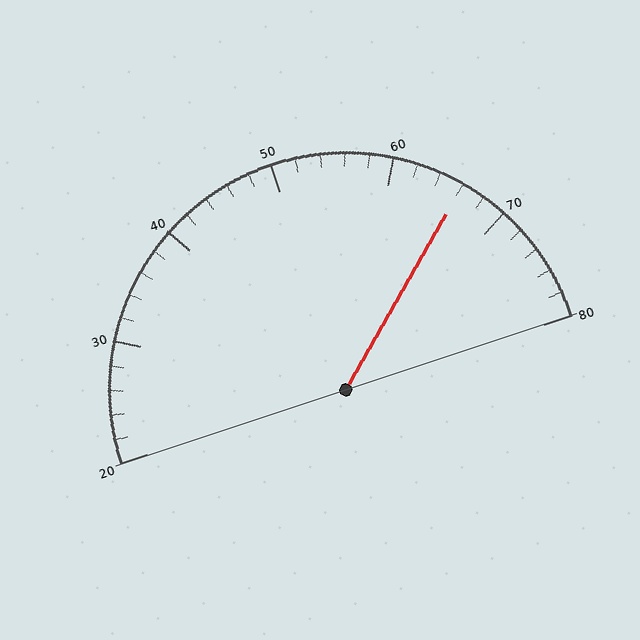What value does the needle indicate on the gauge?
The needle indicates approximately 66.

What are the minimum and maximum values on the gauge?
The gauge ranges from 20 to 80.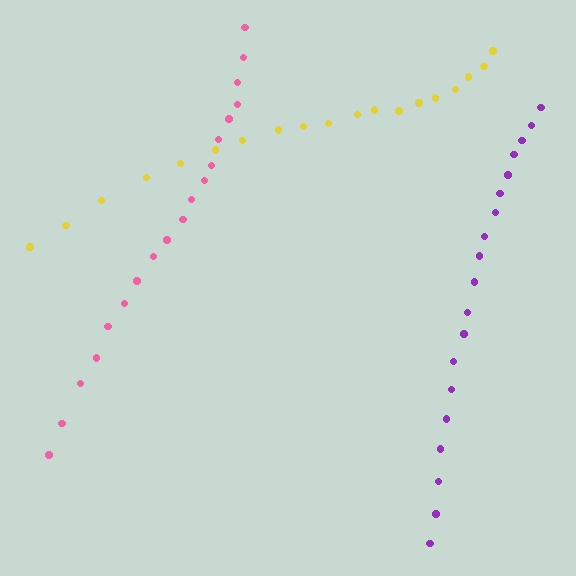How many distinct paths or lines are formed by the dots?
There are 3 distinct paths.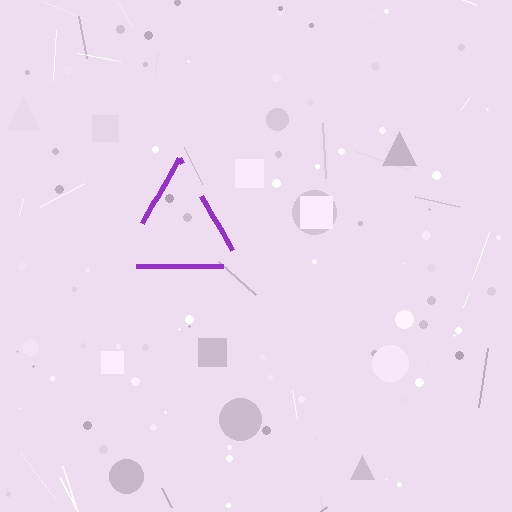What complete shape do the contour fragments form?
The contour fragments form a triangle.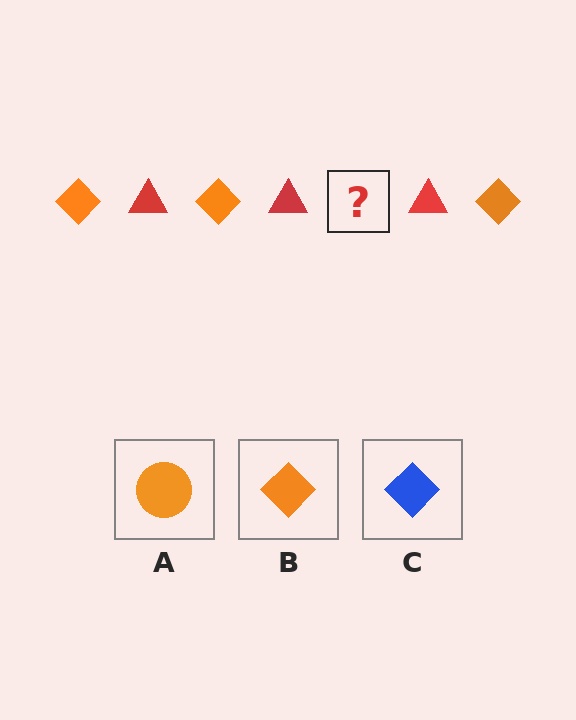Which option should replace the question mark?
Option B.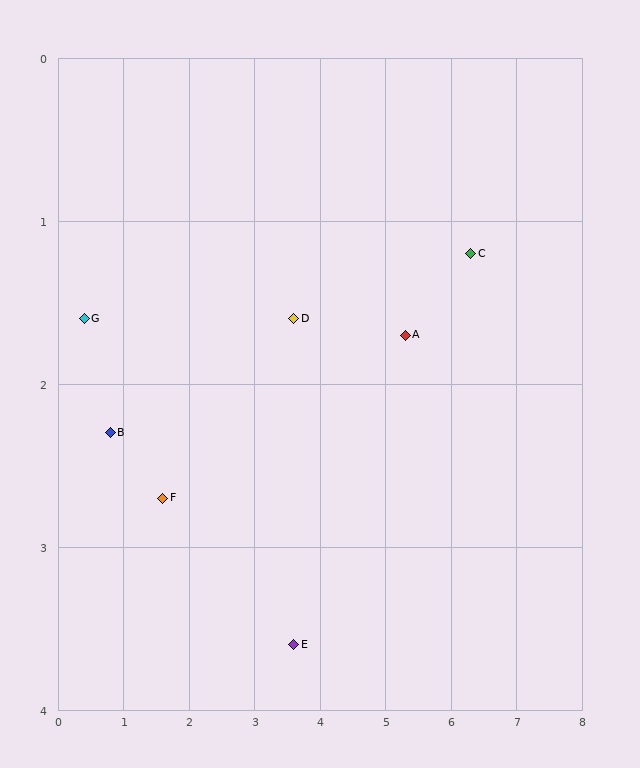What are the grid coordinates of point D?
Point D is at approximately (3.6, 1.6).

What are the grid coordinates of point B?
Point B is at approximately (0.8, 2.3).